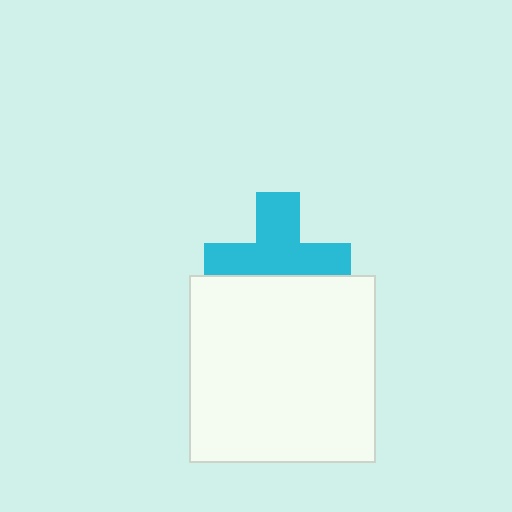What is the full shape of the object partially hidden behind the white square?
The partially hidden object is a cyan cross.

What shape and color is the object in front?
The object in front is a white square.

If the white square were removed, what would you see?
You would see the complete cyan cross.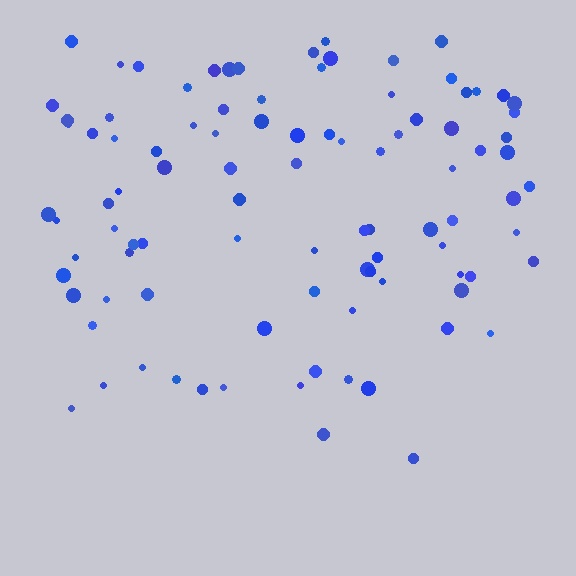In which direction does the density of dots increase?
From bottom to top, with the top side densest.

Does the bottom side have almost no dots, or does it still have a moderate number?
Still a moderate number, just noticeably fewer than the top.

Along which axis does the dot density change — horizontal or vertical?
Vertical.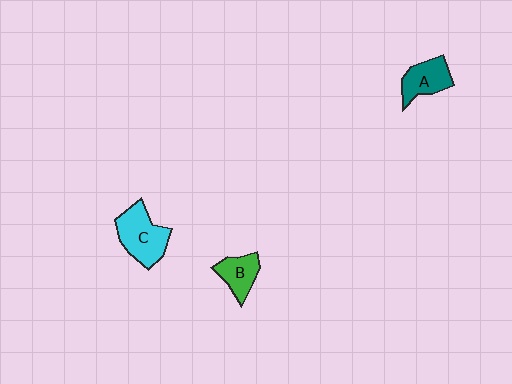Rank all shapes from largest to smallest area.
From largest to smallest: C (cyan), A (teal), B (green).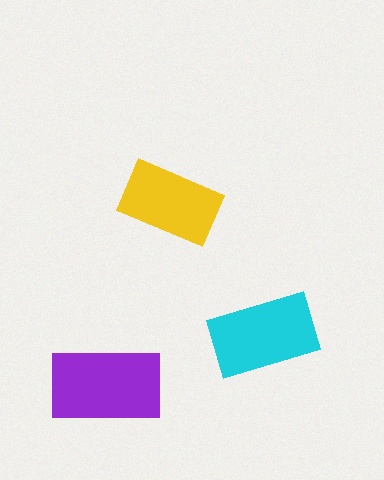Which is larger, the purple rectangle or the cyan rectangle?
The purple one.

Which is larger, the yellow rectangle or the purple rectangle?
The purple one.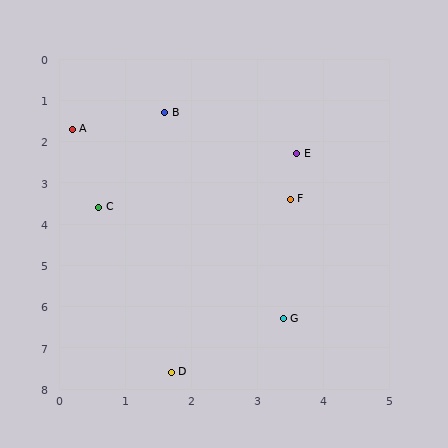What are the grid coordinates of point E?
Point E is at approximately (3.6, 2.3).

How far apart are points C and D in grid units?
Points C and D are about 4.1 grid units apart.